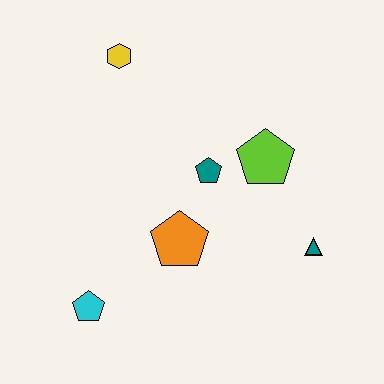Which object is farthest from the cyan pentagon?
The yellow hexagon is farthest from the cyan pentagon.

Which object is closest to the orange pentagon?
The teal pentagon is closest to the orange pentagon.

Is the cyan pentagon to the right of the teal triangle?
No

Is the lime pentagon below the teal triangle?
No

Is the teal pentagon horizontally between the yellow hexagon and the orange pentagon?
No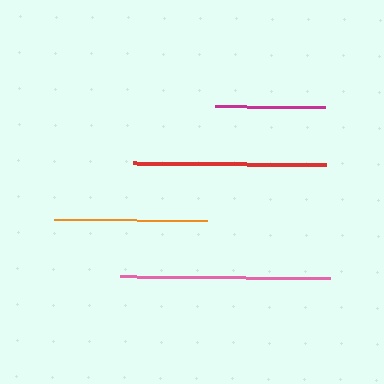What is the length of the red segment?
The red segment is approximately 193 pixels long.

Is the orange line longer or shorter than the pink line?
The pink line is longer than the orange line.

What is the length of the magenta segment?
The magenta segment is approximately 110 pixels long.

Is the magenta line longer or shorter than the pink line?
The pink line is longer than the magenta line.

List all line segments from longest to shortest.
From longest to shortest: pink, red, orange, magenta.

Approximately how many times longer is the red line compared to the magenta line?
The red line is approximately 1.8 times the length of the magenta line.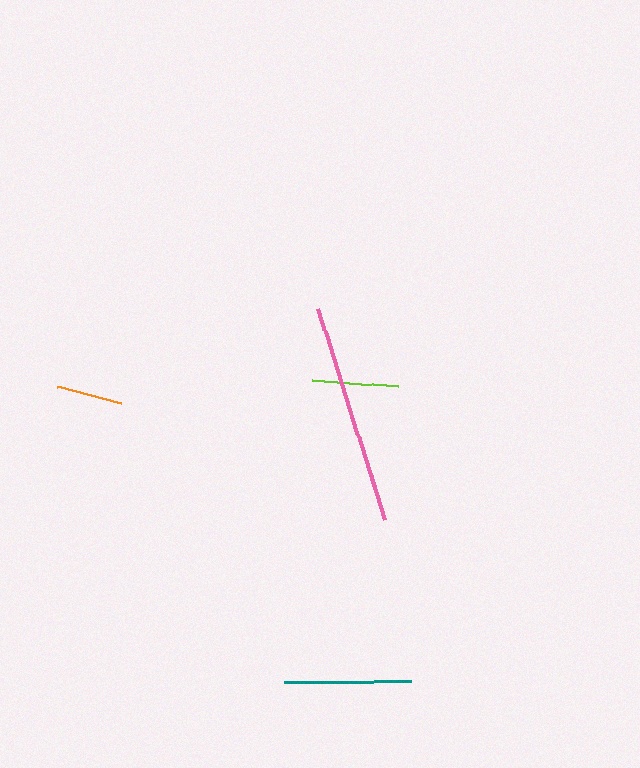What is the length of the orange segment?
The orange segment is approximately 67 pixels long.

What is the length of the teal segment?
The teal segment is approximately 127 pixels long.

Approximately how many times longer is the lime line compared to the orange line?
The lime line is approximately 1.3 times the length of the orange line.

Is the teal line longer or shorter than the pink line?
The pink line is longer than the teal line.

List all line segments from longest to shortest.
From longest to shortest: pink, teal, lime, orange.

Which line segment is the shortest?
The orange line is the shortest at approximately 67 pixels.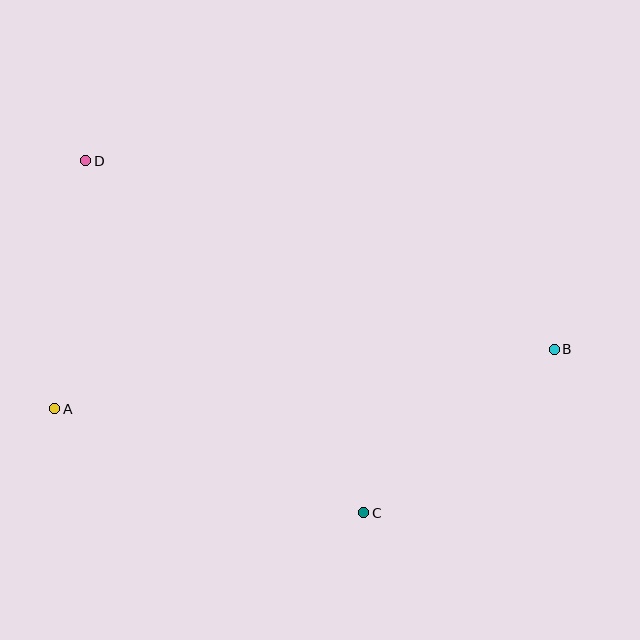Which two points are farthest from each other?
Points B and D are farthest from each other.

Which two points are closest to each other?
Points A and D are closest to each other.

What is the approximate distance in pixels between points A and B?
The distance between A and B is approximately 503 pixels.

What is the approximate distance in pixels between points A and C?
The distance between A and C is approximately 326 pixels.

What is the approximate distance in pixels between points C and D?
The distance between C and D is approximately 448 pixels.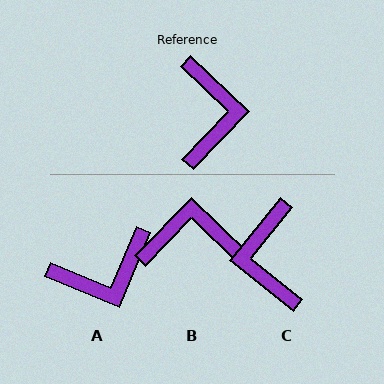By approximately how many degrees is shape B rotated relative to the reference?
Approximately 90 degrees counter-clockwise.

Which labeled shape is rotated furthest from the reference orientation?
C, about 175 degrees away.